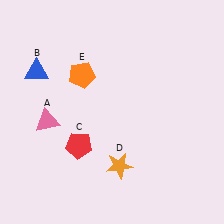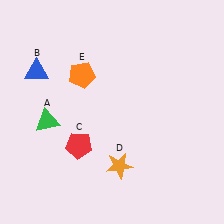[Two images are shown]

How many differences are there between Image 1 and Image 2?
There is 1 difference between the two images.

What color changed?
The triangle (A) changed from pink in Image 1 to green in Image 2.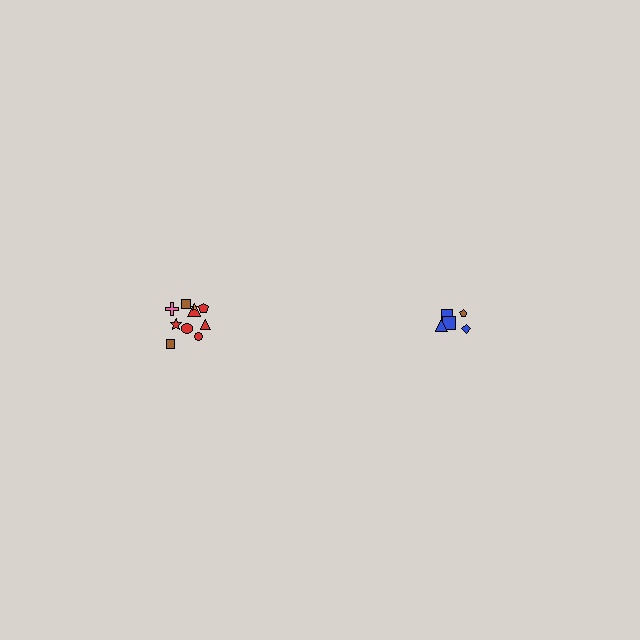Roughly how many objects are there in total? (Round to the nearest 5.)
Roughly 15 objects in total.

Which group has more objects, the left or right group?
The left group.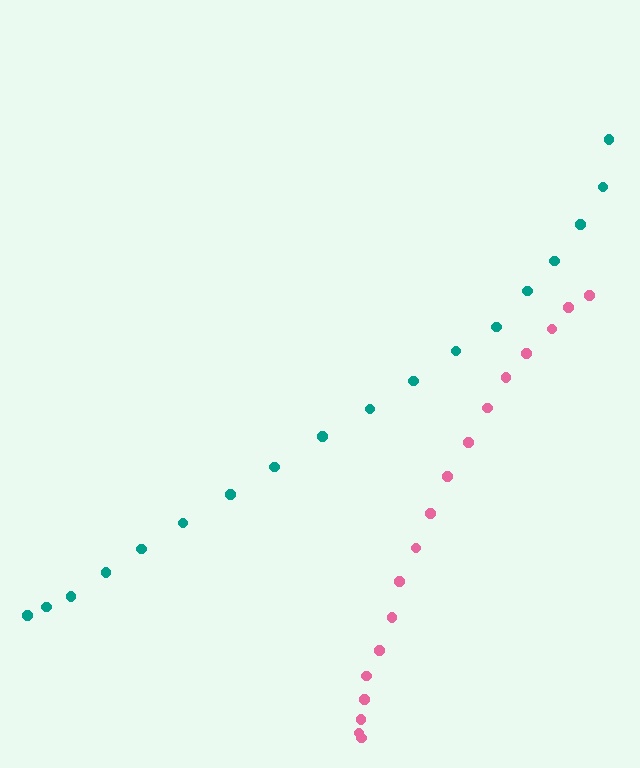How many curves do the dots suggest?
There are 2 distinct paths.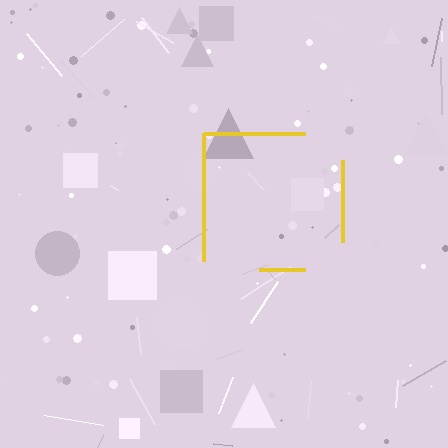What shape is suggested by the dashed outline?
The dashed outline suggests a square.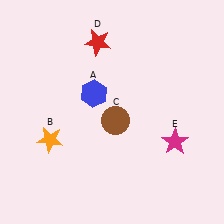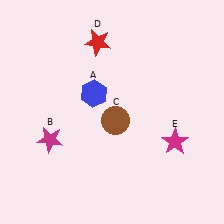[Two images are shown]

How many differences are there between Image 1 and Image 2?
There is 1 difference between the two images.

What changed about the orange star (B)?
In Image 1, B is orange. In Image 2, it changed to magenta.